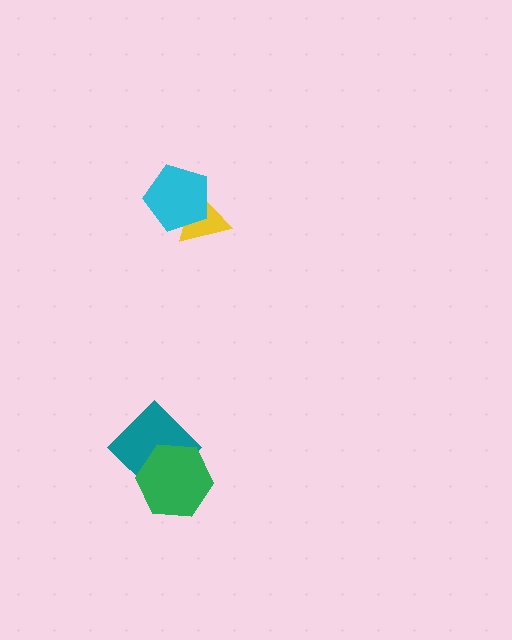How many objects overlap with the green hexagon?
1 object overlaps with the green hexagon.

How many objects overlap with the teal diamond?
1 object overlaps with the teal diamond.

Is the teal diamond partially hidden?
Yes, it is partially covered by another shape.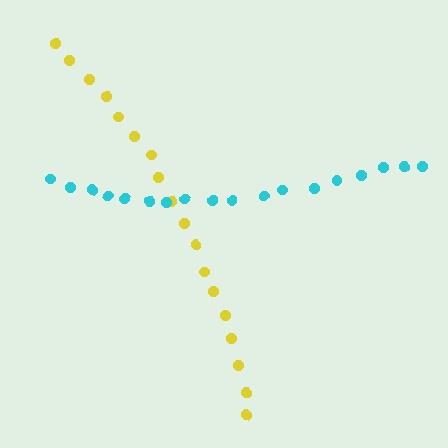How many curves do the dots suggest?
There are 2 distinct paths.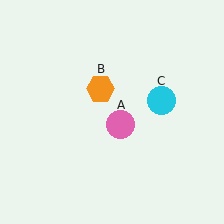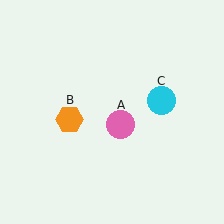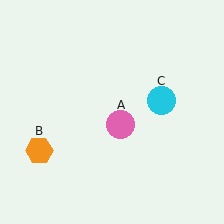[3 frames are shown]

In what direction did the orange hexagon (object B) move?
The orange hexagon (object B) moved down and to the left.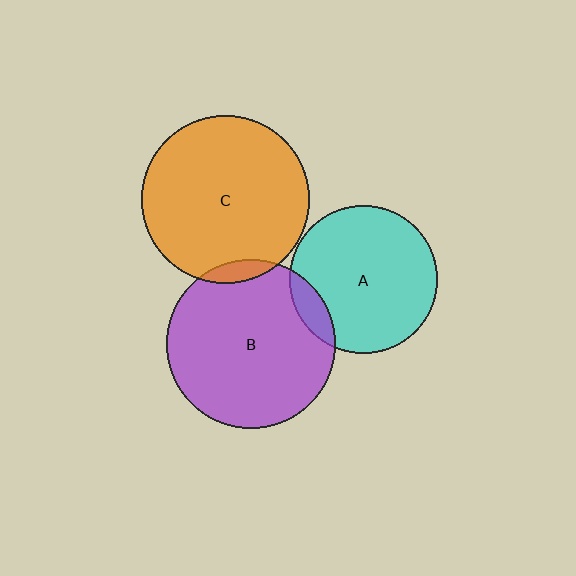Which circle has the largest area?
Circle B (purple).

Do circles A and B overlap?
Yes.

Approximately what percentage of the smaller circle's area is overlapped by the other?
Approximately 10%.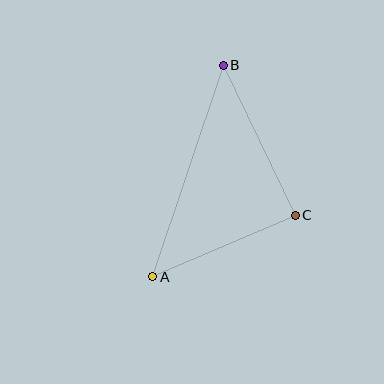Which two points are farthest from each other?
Points A and B are farthest from each other.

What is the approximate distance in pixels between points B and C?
The distance between B and C is approximately 166 pixels.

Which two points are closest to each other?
Points A and C are closest to each other.